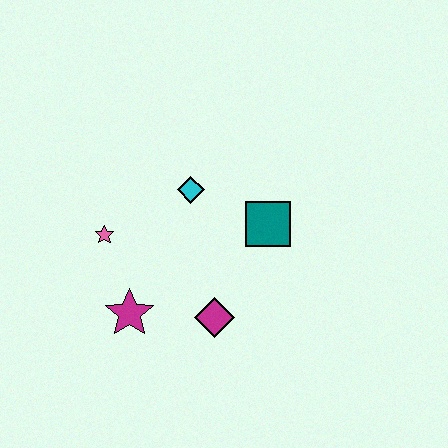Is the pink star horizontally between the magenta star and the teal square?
No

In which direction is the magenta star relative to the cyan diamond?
The magenta star is below the cyan diamond.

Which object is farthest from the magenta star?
The teal square is farthest from the magenta star.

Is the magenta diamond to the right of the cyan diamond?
Yes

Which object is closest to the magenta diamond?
The magenta star is closest to the magenta diamond.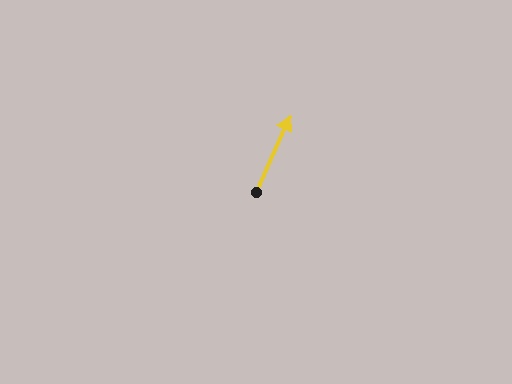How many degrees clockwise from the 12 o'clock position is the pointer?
Approximately 24 degrees.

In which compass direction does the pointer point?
Northeast.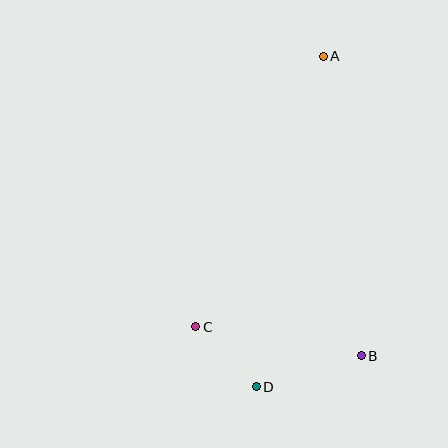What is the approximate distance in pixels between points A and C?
The distance between A and C is approximately 299 pixels.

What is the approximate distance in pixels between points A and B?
The distance between A and B is approximately 302 pixels.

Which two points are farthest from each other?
Points A and D are farthest from each other.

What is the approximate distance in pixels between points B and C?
The distance between B and C is approximately 168 pixels.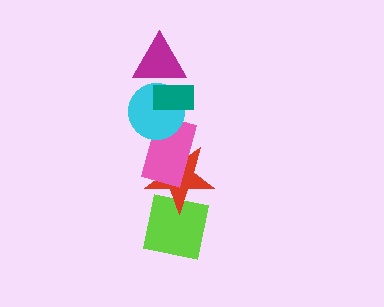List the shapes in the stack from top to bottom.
From top to bottom: the teal rectangle, the magenta triangle, the cyan circle, the pink rectangle, the red star, the lime square.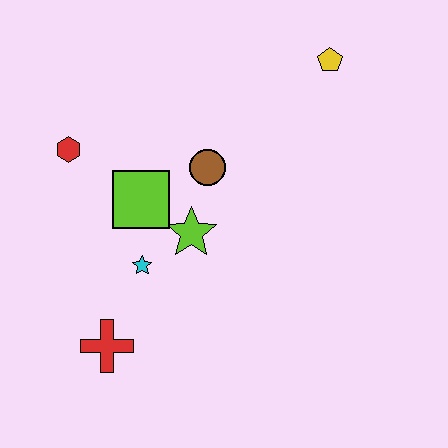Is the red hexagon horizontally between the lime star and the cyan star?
No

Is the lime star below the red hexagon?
Yes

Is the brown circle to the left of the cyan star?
No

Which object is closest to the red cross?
The cyan star is closest to the red cross.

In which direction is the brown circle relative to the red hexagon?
The brown circle is to the right of the red hexagon.